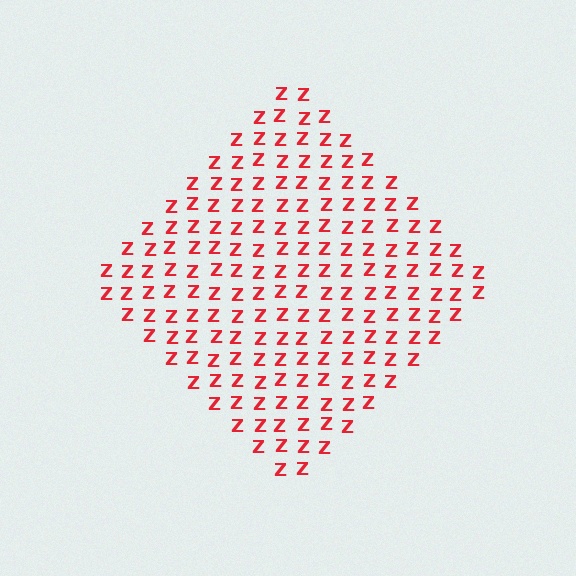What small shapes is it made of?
It is made of small letter Z's.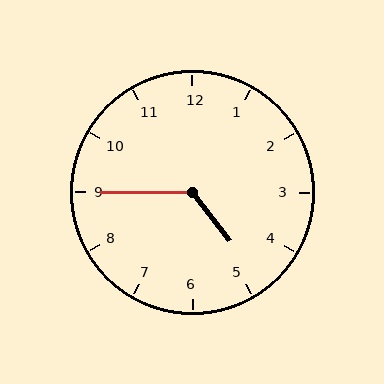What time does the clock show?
4:45.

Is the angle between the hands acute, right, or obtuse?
It is obtuse.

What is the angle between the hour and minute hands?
Approximately 128 degrees.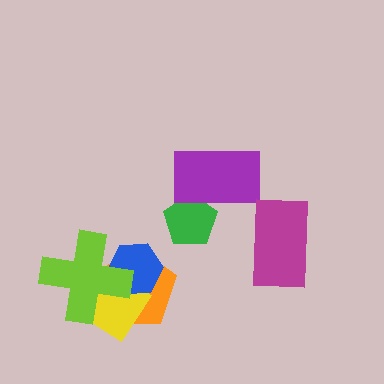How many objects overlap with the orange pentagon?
3 objects overlap with the orange pentagon.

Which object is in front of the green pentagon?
The purple rectangle is in front of the green pentagon.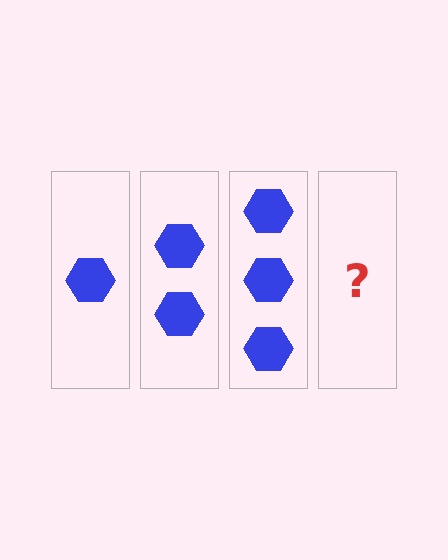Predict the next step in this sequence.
The next step is 4 hexagons.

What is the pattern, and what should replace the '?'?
The pattern is that each step adds one more hexagon. The '?' should be 4 hexagons.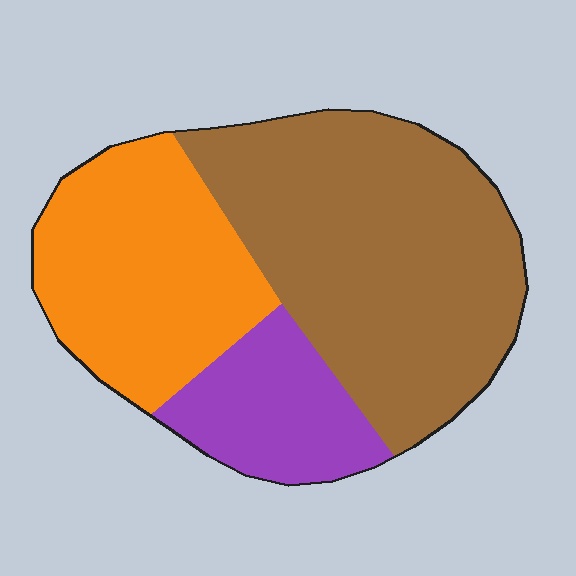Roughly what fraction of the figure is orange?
Orange covers roughly 30% of the figure.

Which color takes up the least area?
Purple, at roughly 15%.